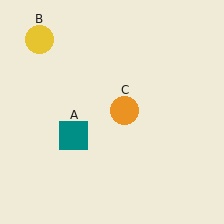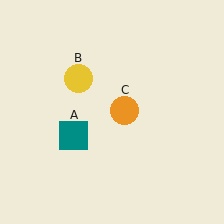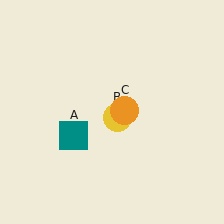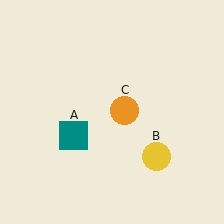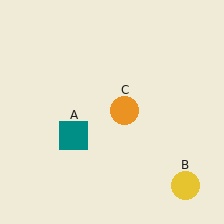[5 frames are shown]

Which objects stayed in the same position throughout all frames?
Teal square (object A) and orange circle (object C) remained stationary.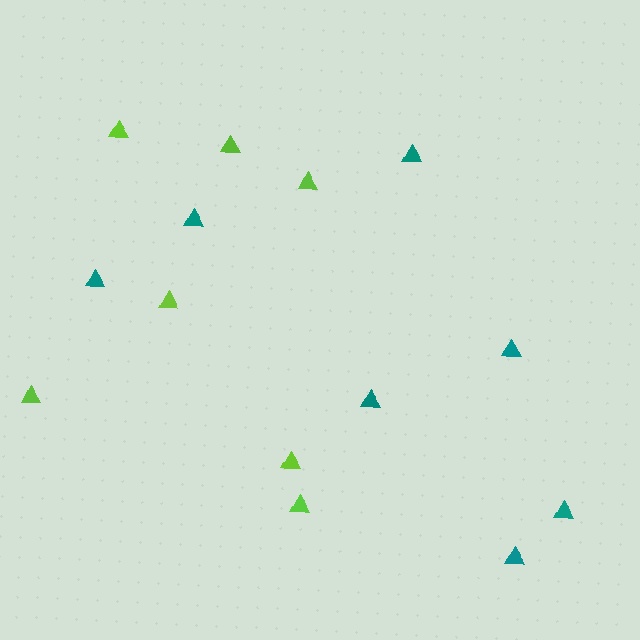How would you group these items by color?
There are 2 groups: one group of lime triangles (7) and one group of teal triangles (7).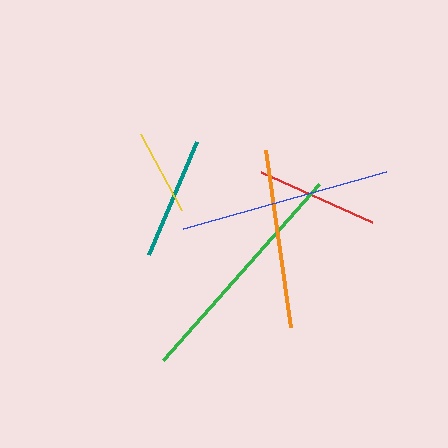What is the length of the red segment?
The red segment is approximately 122 pixels long.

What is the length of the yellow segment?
The yellow segment is approximately 87 pixels long.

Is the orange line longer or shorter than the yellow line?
The orange line is longer than the yellow line.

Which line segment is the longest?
The green line is the longest at approximately 235 pixels.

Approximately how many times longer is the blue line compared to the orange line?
The blue line is approximately 1.2 times the length of the orange line.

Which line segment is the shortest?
The yellow line is the shortest at approximately 87 pixels.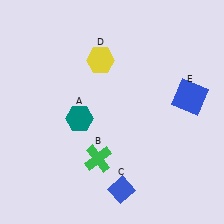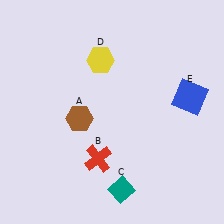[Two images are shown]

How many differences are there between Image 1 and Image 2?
There are 3 differences between the two images.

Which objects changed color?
A changed from teal to brown. B changed from green to red. C changed from blue to teal.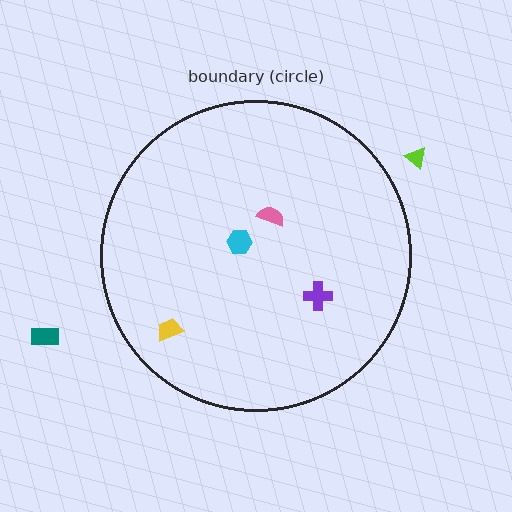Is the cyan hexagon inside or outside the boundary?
Inside.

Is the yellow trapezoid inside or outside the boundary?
Inside.